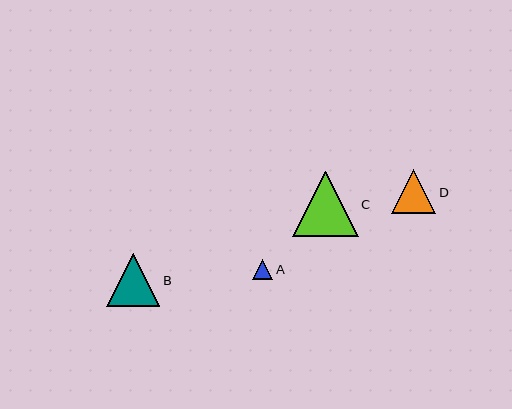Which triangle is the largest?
Triangle C is the largest with a size of approximately 66 pixels.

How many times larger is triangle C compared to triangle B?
Triangle C is approximately 1.2 times the size of triangle B.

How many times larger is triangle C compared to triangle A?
Triangle C is approximately 3.2 times the size of triangle A.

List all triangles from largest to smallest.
From largest to smallest: C, B, D, A.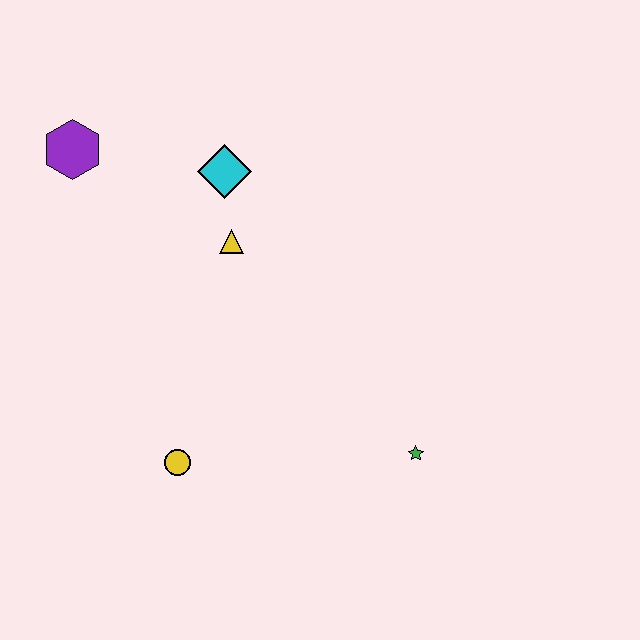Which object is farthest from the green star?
The purple hexagon is farthest from the green star.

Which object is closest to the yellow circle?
The yellow triangle is closest to the yellow circle.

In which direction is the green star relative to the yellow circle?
The green star is to the right of the yellow circle.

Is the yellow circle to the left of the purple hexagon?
No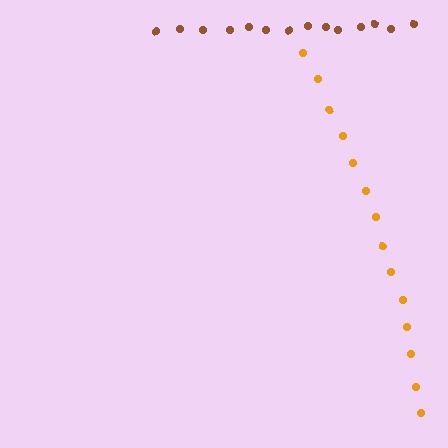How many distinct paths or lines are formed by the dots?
There are 2 distinct paths.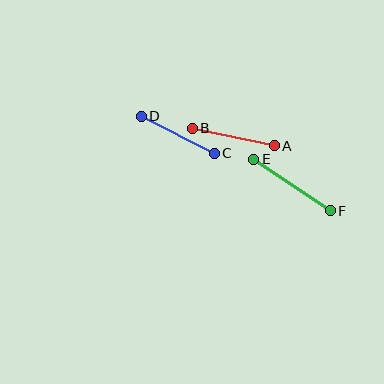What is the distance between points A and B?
The distance is approximately 84 pixels.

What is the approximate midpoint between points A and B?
The midpoint is at approximately (233, 137) pixels.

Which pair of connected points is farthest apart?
Points E and F are farthest apart.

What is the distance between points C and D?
The distance is approximately 82 pixels.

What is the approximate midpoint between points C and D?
The midpoint is at approximately (178, 135) pixels.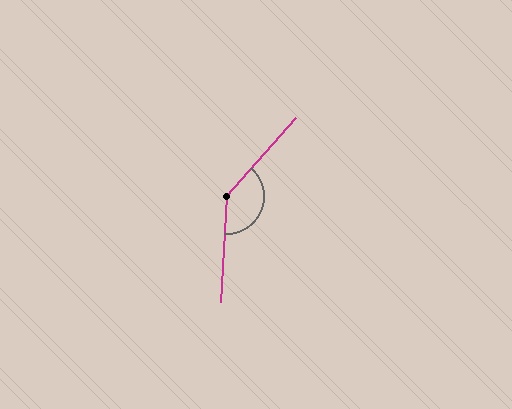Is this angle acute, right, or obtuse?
It is obtuse.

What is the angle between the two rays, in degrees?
Approximately 142 degrees.